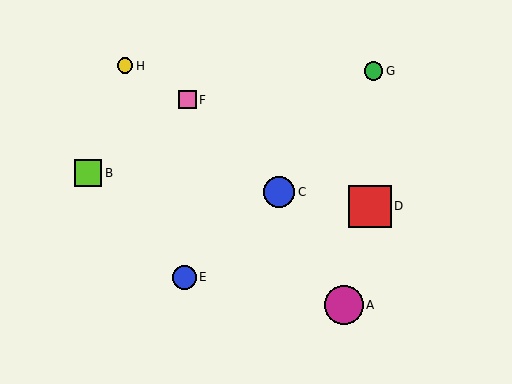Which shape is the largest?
The red square (labeled D) is the largest.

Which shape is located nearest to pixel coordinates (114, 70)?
The yellow circle (labeled H) at (125, 66) is nearest to that location.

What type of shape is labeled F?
Shape F is a pink square.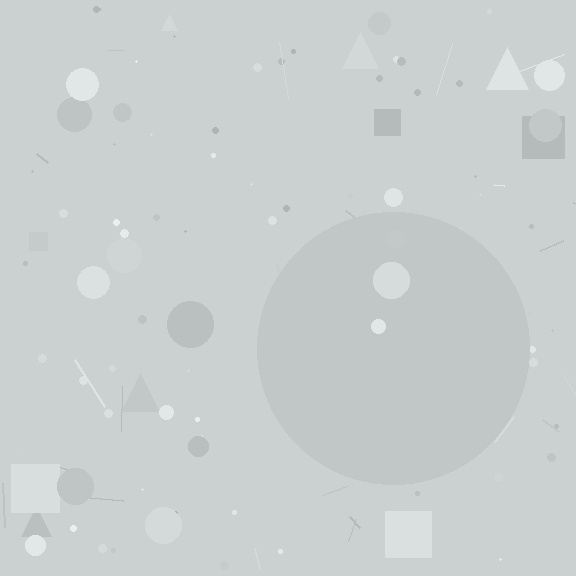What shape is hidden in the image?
A circle is hidden in the image.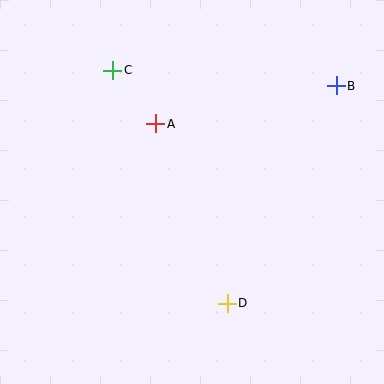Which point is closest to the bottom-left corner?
Point D is closest to the bottom-left corner.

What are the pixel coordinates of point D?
Point D is at (227, 303).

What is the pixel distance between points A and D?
The distance between A and D is 193 pixels.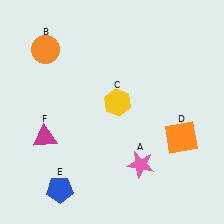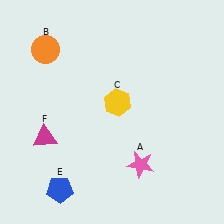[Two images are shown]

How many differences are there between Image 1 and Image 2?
There is 1 difference between the two images.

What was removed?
The orange square (D) was removed in Image 2.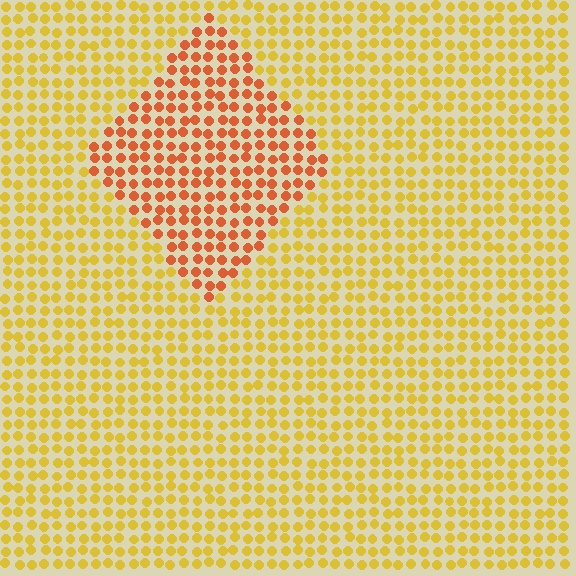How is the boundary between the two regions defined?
The boundary is defined purely by a slight shift in hue (about 35 degrees). Spacing, size, and orientation are identical on both sides.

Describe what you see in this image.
The image is filled with small yellow elements in a uniform arrangement. A diamond-shaped region is visible where the elements are tinted to a slightly different hue, forming a subtle color boundary.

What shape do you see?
I see a diamond.